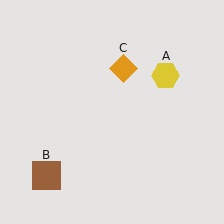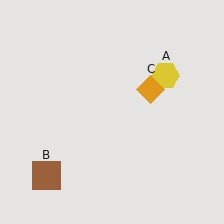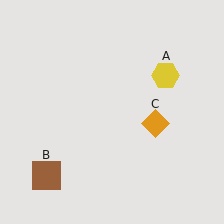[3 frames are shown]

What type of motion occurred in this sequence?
The orange diamond (object C) rotated clockwise around the center of the scene.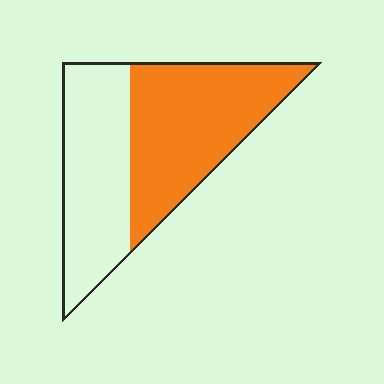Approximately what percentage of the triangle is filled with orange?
Approximately 55%.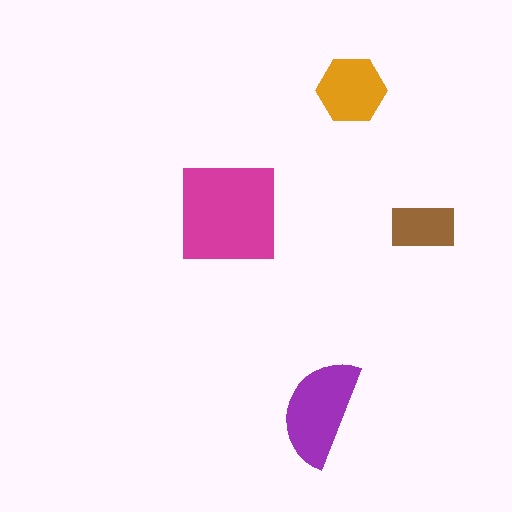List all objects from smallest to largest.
The brown rectangle, the orange hexagon, the purple semicircle, the magenta square.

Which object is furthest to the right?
The brown rectangle is rightmost.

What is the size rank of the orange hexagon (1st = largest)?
3rd.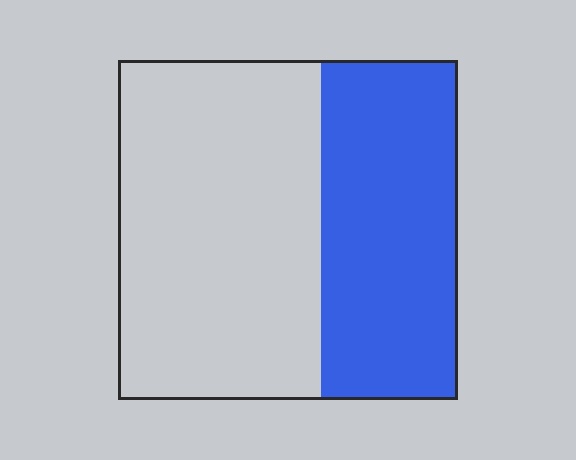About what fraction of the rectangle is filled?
About two fifths (2/5).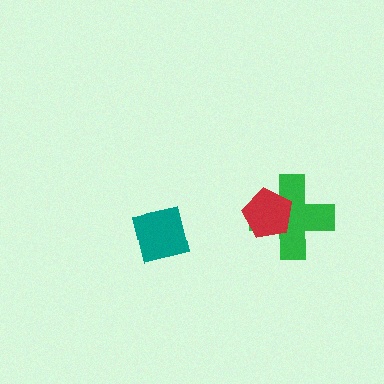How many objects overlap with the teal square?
0 objects overlap with the teal square.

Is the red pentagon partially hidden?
No, no other shape covers it.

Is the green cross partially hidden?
Yes, it is partially covered by another shape.